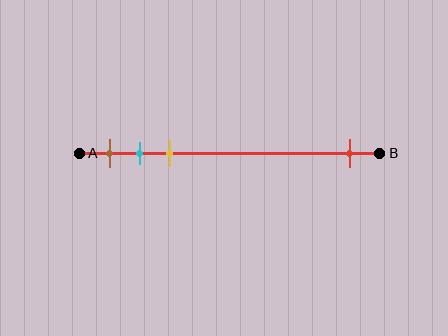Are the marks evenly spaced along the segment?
No, the marks are not evenly spaced.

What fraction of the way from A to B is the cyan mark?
The cyan mark is approximately 20% (0.2) of the way from A to B.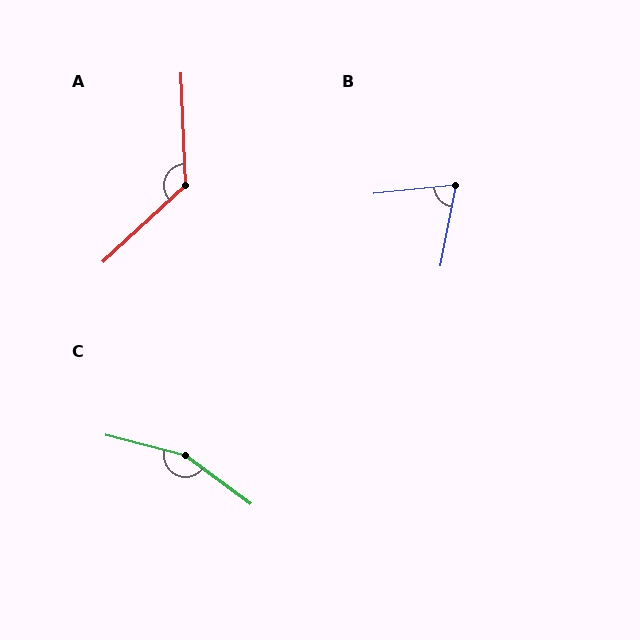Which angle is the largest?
C, at approximately 158 degrees.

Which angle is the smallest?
B, at approximately 73 degrees.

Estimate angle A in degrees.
Approximately 130 degrees.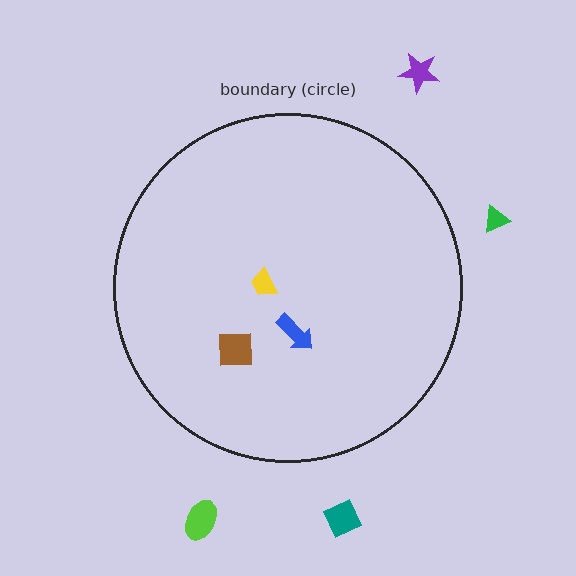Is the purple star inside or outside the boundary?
Outside.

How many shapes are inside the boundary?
3 inside, 4 outside.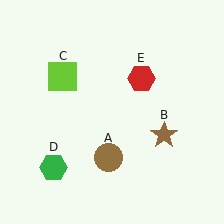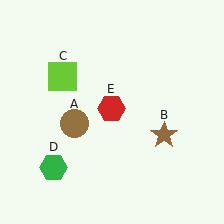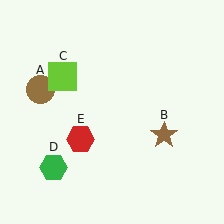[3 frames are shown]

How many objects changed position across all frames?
2 objects changed position: brown circle (object A), red hexagon (object E).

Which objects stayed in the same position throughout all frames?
Brown star (object B) and lime square (object C) and green hexagon (object D) remained stationary.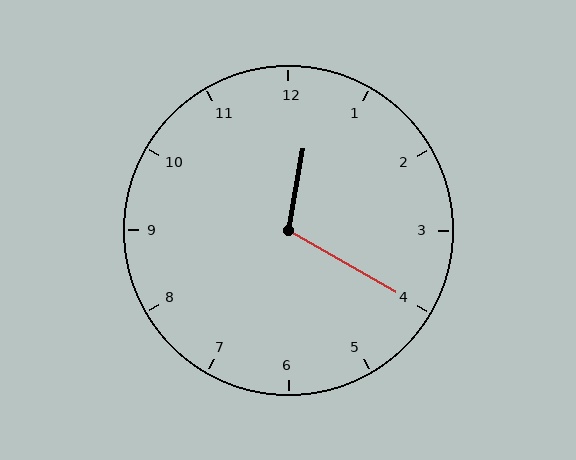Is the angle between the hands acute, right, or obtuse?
It is obtuse.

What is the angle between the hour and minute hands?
Approximately 110 degrees.